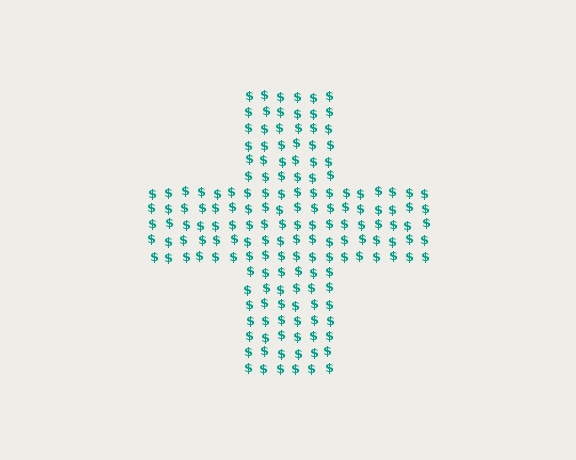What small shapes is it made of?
It is made of small dollar signs.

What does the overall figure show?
The overall figure shows a cross.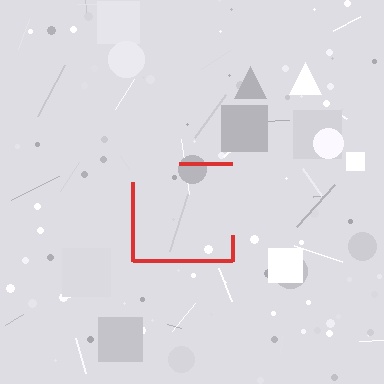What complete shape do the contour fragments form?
The contour fragments form a square.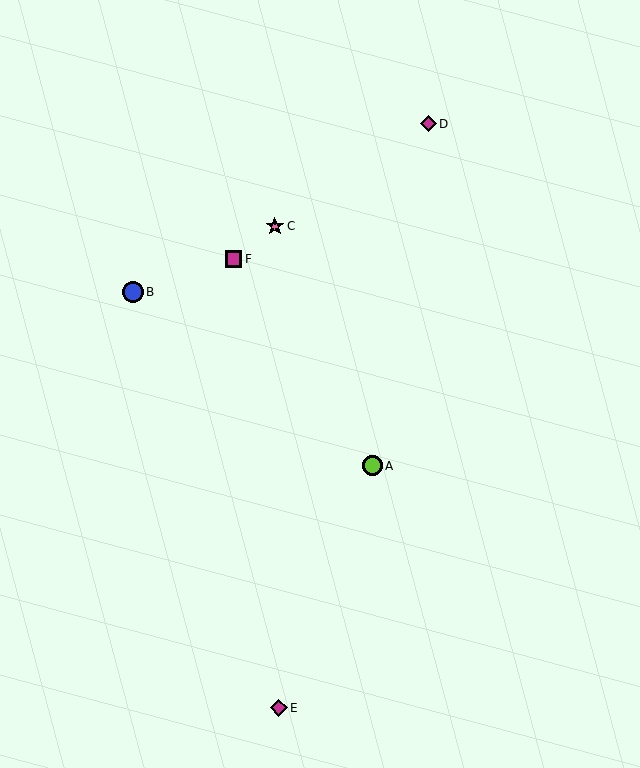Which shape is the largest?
The blue circle (labeled B) is the largest.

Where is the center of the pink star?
The center of the pink star is at (275, 226).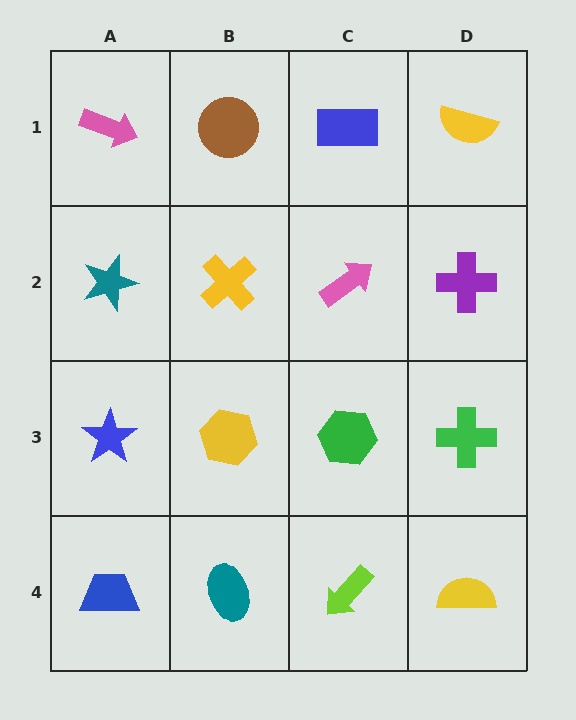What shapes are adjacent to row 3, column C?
A pink arrow (row 2, column C), a lime arrow (row 4, column C), a yellow hexagon (row 3, column B), a green cross (row 3, column D).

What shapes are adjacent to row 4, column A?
A blue star (row 3, column A), a teal ellipse (row 4, column B).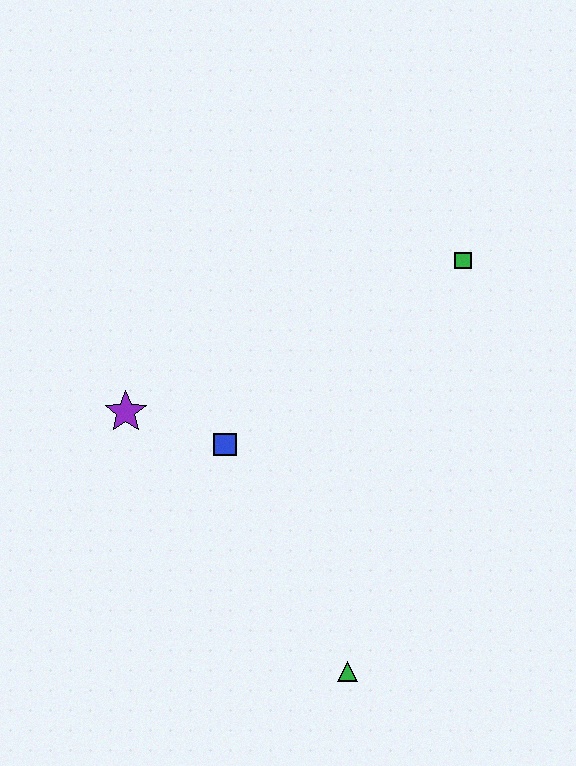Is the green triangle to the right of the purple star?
Yes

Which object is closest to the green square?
The blue square is closest to the green square.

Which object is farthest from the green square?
The green triangle is farthest from the green square.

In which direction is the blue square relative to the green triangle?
The blue square is above the green triangle.